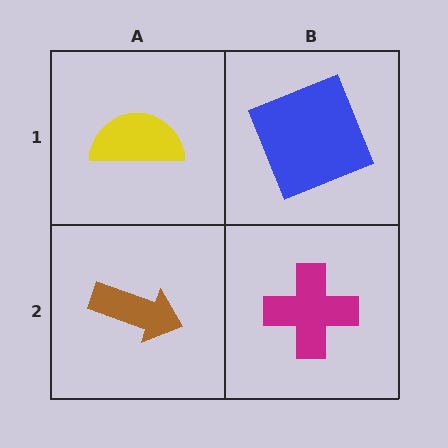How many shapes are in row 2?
2 shapes.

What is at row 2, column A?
A brown arrow.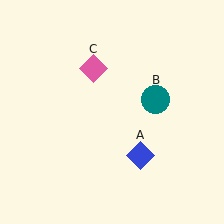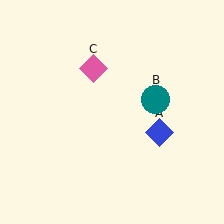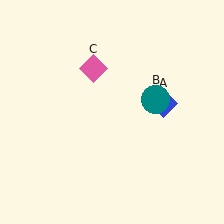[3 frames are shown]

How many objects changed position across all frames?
1 object changed position: blue diamond (object A).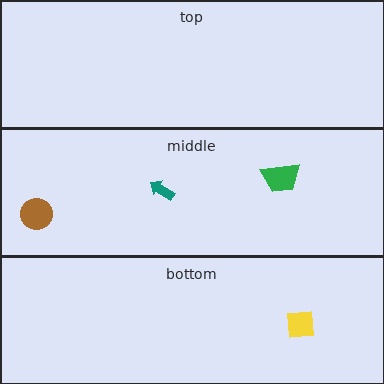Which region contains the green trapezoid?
The middle region.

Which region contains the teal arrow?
The middle region.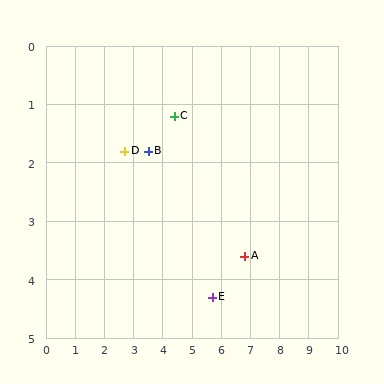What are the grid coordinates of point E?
Point E is at approximately (5.7, 4.3).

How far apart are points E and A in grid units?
Points E and A are about 1.3 grid units apart.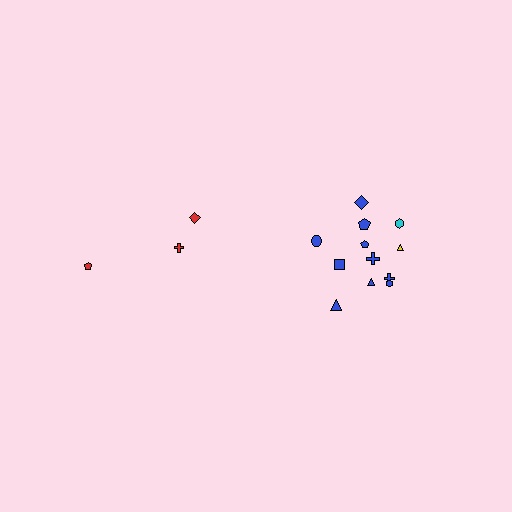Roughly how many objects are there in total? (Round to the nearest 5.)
Roughly 15 objects in total.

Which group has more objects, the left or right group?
The right group.